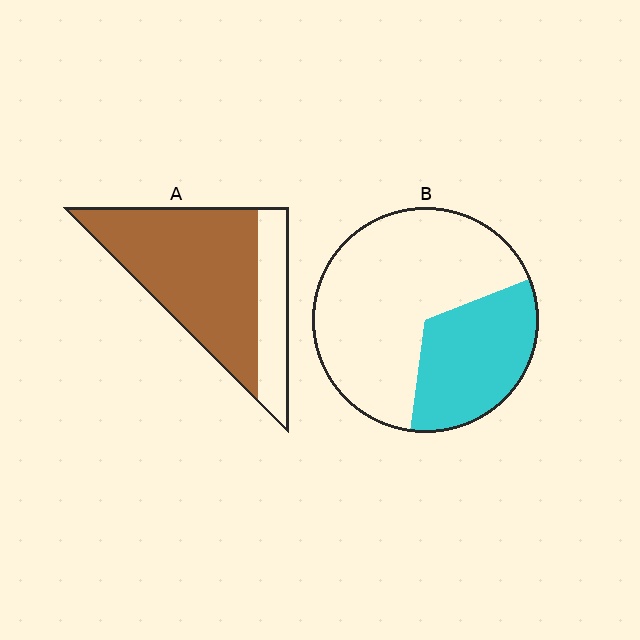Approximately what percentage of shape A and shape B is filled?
A is approximately 75% and B is approximately 35%.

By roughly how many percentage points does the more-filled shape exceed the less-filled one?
By roughly 40 percentage points (A over B).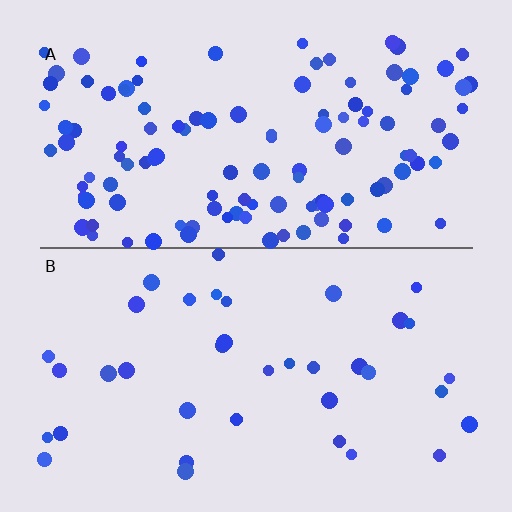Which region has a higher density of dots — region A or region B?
A (the top).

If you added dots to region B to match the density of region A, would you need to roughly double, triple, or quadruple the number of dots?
Approximately triple.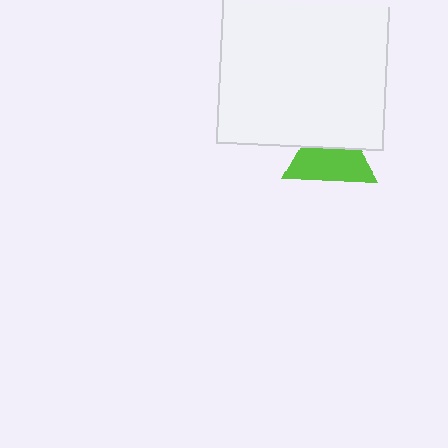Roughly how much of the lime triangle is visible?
About half of it is visible (roughly 62%).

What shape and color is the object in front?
The object in front is a white rectangle.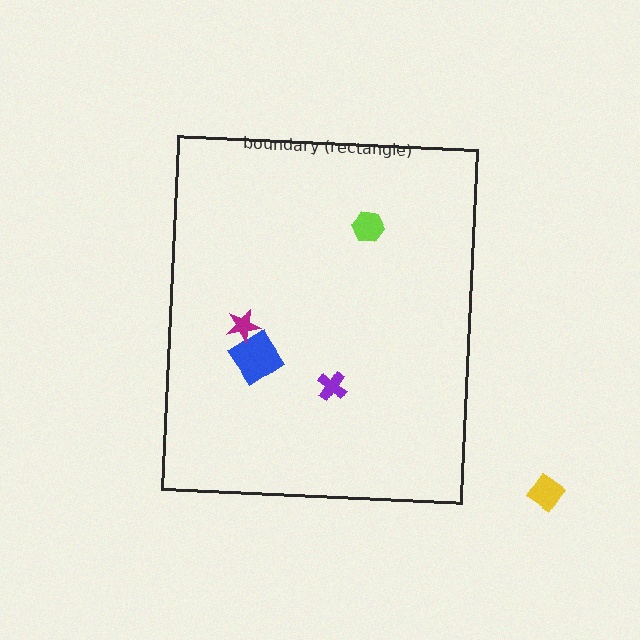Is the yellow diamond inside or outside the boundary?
Outside.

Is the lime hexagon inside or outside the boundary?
Inside.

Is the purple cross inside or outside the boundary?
Inside.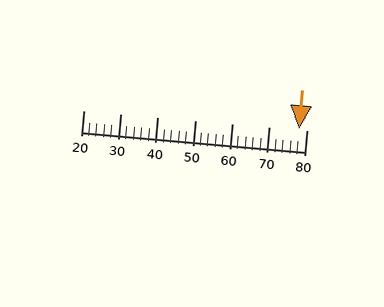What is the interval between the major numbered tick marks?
The major tick marks are spaced 10 units apart.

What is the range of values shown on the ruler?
The ruler shows values from 20 to 80.